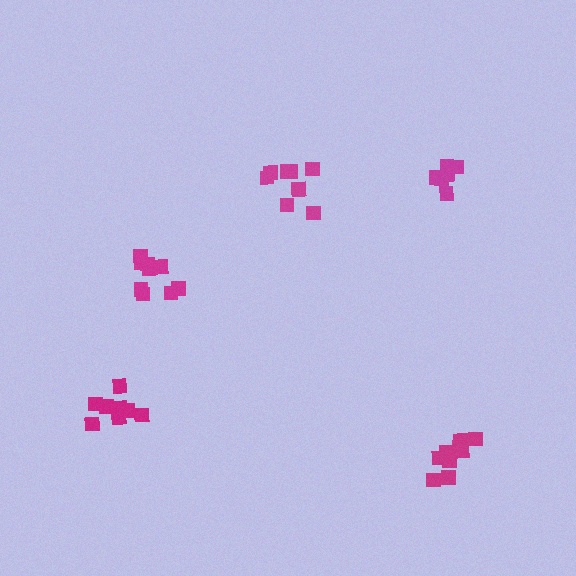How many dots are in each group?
Group 1: 10 dots, Group 2: 8 dots, Group 3: 9 dots, Group 4: 8 dots, Group 5: 7 dots (42 total).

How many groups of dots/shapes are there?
There are 5 groups.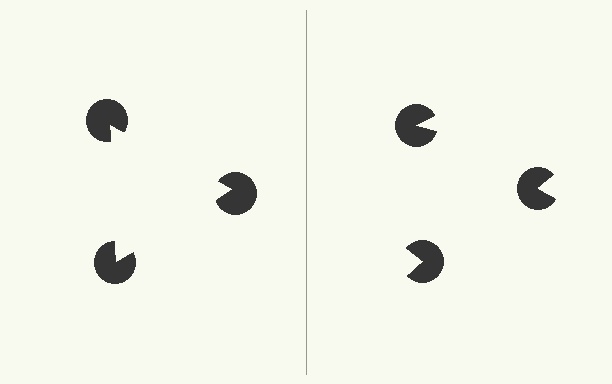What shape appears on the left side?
An illusory triangle.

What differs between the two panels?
The pac-man discs are positioned identically on both sides; only the wedge orientations differ. On the left they align to a triangle; on the right they are misaligned.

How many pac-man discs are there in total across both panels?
6 — 3 on each side.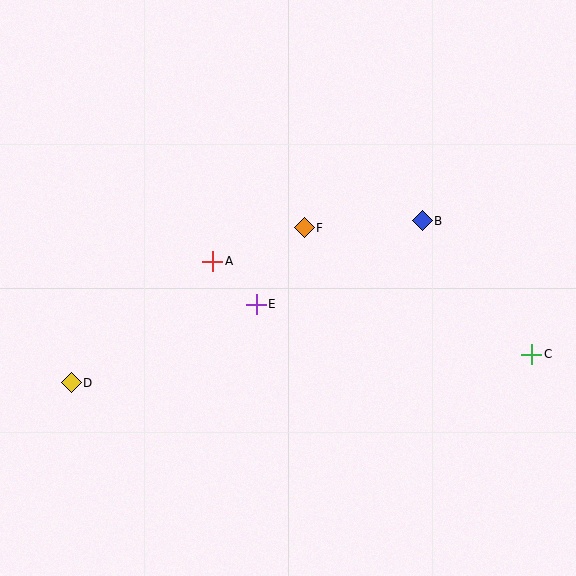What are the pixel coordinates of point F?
Point F is at (304, 228).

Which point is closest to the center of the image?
Point E at (256, 304) is closest to the center.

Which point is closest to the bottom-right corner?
Point C is closest to the bottom-right corner.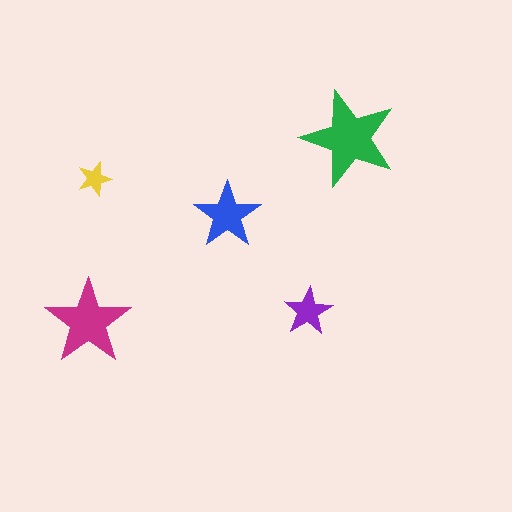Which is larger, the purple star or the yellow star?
The purple one.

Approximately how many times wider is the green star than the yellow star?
About 3 times wider.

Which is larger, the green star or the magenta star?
The green one.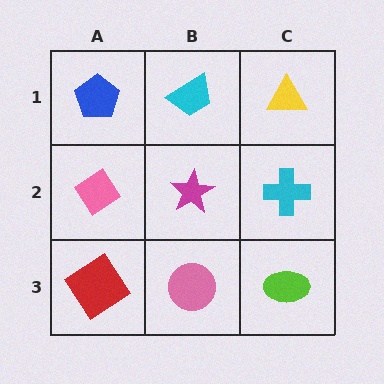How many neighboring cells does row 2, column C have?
3.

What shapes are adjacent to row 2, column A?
A blue pentagon (row 1, column A), a red diamond (row 3, column A), a magenta star (row 2, column B).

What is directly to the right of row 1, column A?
A cyan trapezoid.